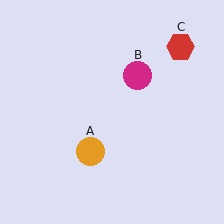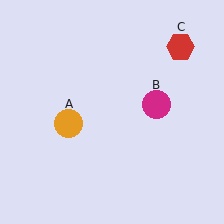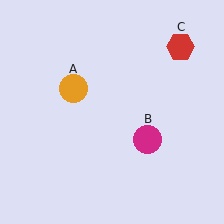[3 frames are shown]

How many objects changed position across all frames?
2 objects changed position: orange circle (object A), magenta circle (object B).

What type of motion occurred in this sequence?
The orange circle (object A), magenta circle (object B) rotated clockwise around the center of the scene.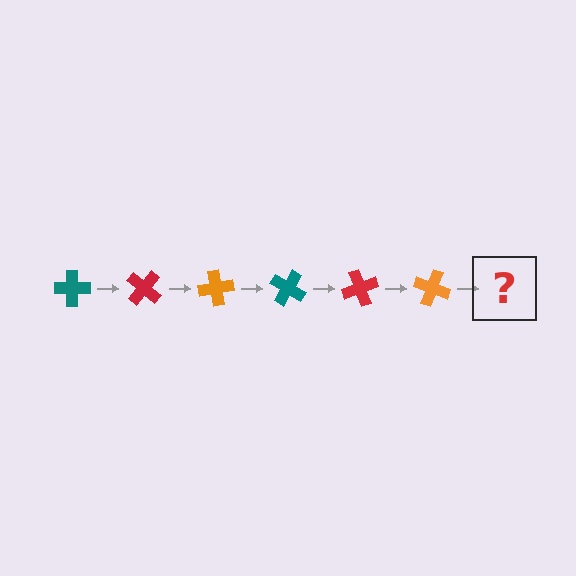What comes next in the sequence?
The next element should be a teal cross, rotated 240 degrees from the start.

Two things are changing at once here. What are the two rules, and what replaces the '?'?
The two rules are that it rotates 40 degrees each step and the color cycles through teal, red, and orange. The '?' should be a teal cross, rotated 240 degrees from the start.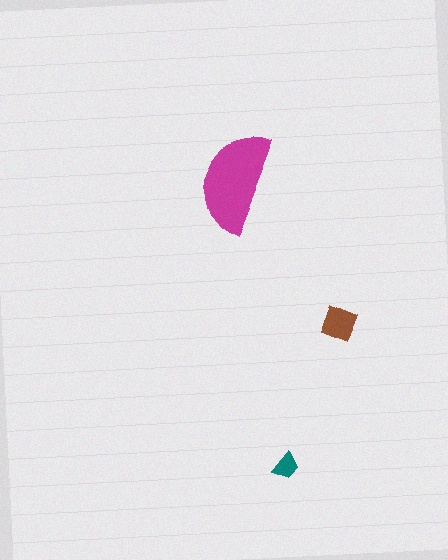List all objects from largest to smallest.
The magenta semicircle, the brown square, the teal trapezoid.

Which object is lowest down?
The teal trapezoid is bottommost.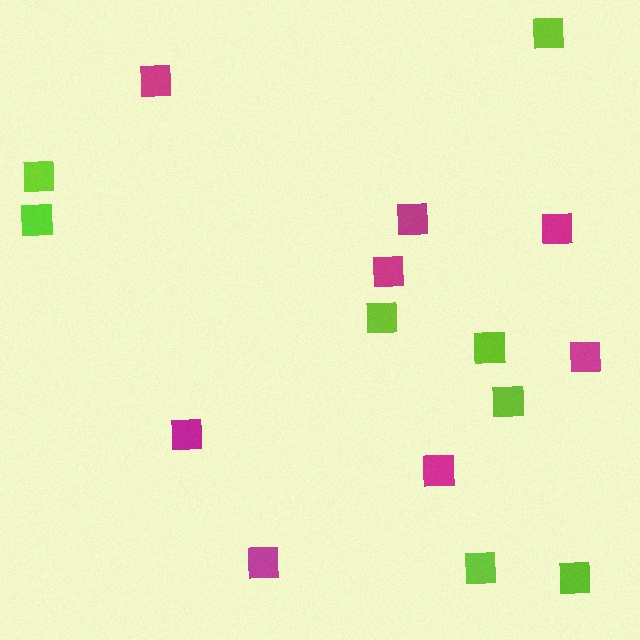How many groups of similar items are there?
There are 2 groups: one group of magenta squares (8) and one group of lime squares (8).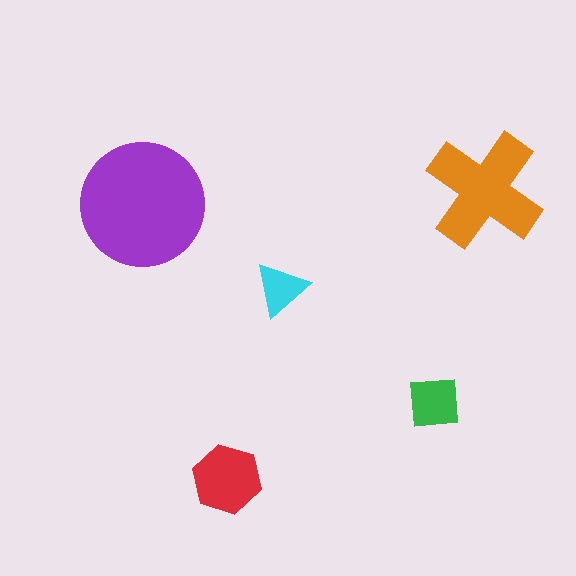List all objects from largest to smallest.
The purple circle, the orange cross, the red hexagon, the green square, the cyan triangle.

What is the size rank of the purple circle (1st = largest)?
1st.